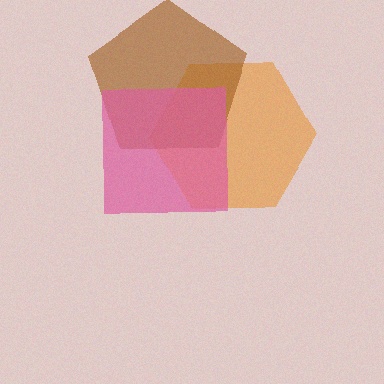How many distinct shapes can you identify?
There are 3 distinct shapes: an orange hexagon, a brown pentagon, a pink square.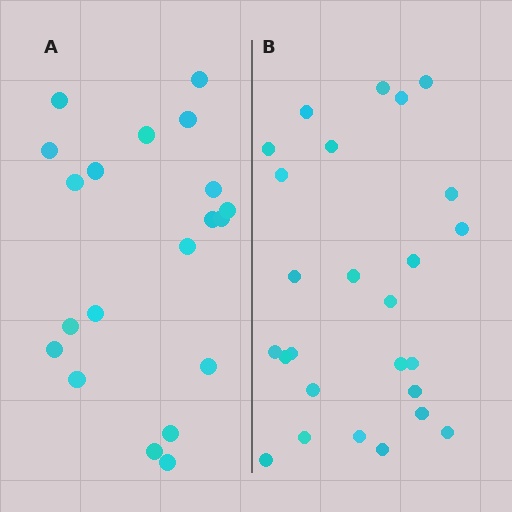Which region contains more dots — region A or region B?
Region B (the right region) has more dots.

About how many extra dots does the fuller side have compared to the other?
Region B has about 6 more dots than region A.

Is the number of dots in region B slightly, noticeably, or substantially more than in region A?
Region B has noticeably more, but not dramatically so. The ratio is roughly 1.3 to 1.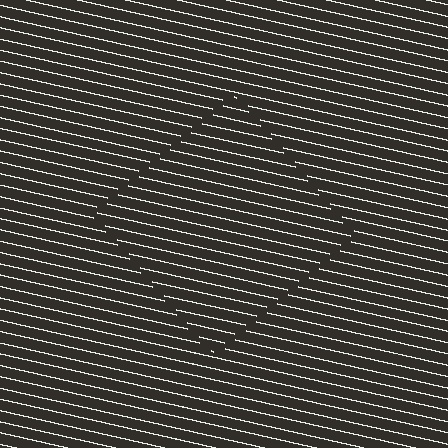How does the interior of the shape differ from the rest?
The interior of the shape contains the same grating, shifted by half a period — the contour is defined by the phase discontinuity where line-ends from the inner and outer gratings abut.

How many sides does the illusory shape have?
4 sides — the line-ends trace a square.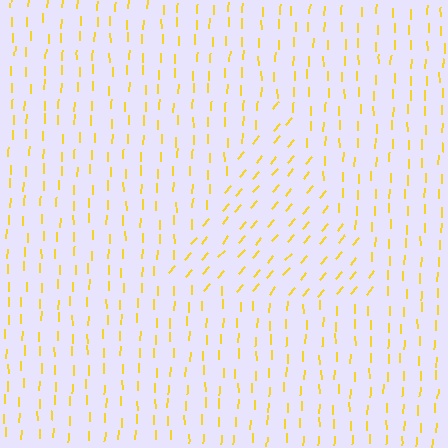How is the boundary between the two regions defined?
The boundary is defined purely by a change in line orientation (approximately 39 degrees difference). All lines are the same color and thickness.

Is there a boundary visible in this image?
Yes, there is a texture boundary formed by a change in line orientation.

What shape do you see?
I see a triangle.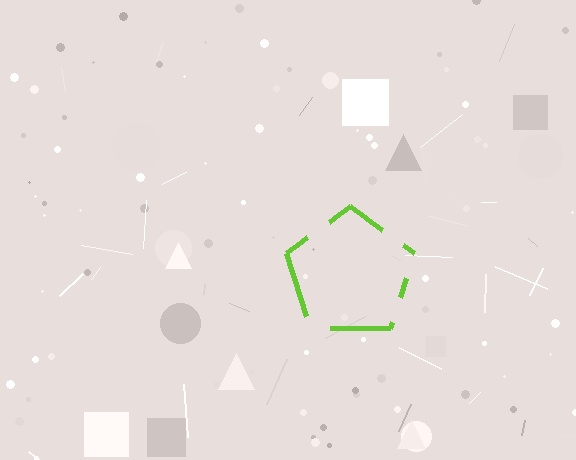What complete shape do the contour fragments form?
The contour fragments form a pentagon.